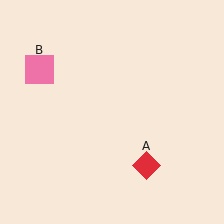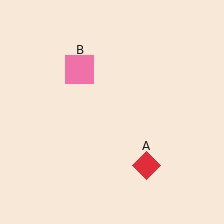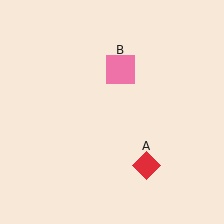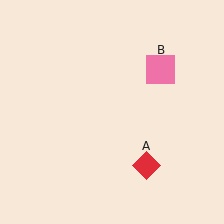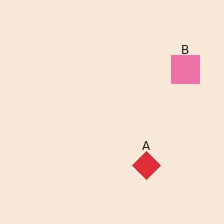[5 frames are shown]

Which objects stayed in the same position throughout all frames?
Red diamond (object A) remained stationary.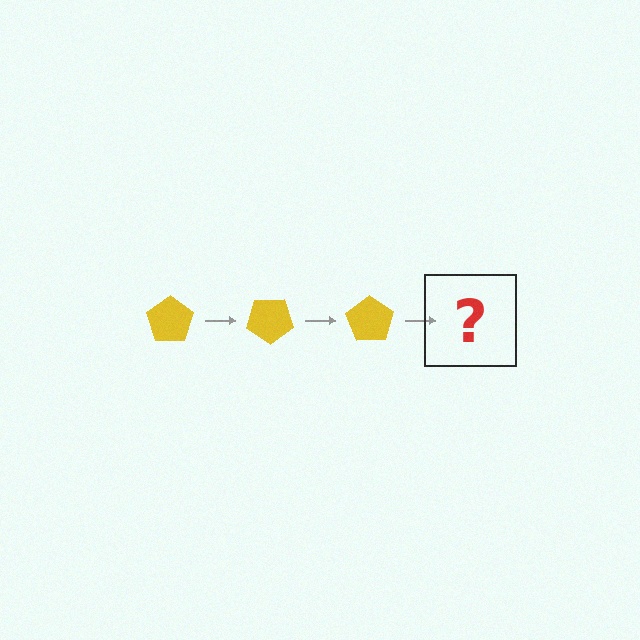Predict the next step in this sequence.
The next step is a yellow pentagon rotated 105 degrees.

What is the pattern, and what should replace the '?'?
The pattern is that the pentagon rotates 35 degrees each step. The '?' should be a yellow pentagon rotated 105 degrees.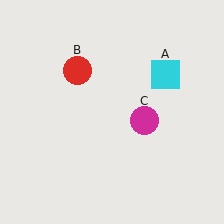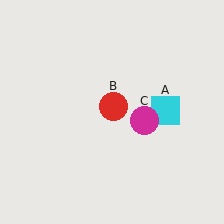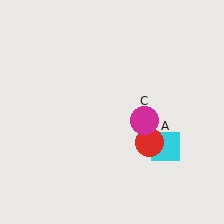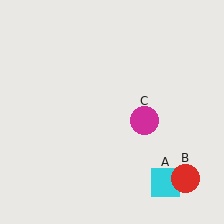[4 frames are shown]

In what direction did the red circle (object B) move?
The red circle (object B) moved down and to the right.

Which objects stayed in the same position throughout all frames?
Magenta circle (object C) remained stationary.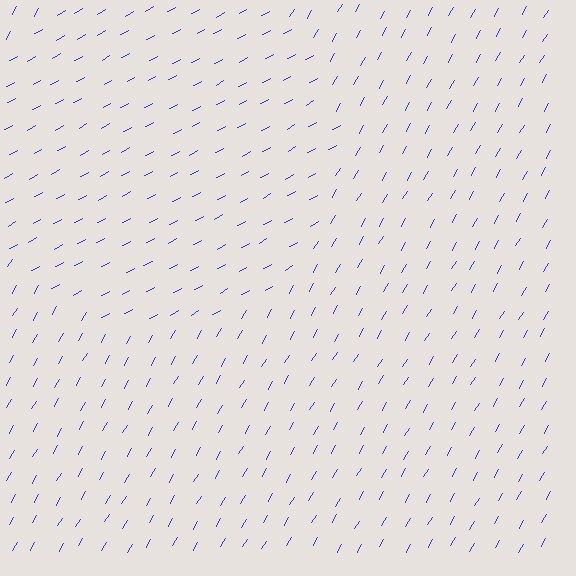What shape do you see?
I see a circle.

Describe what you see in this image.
The image is filled with small blue line segments. A circle region in the image has lines oriented differently from the surrounding lines, creating a visible texture boundary.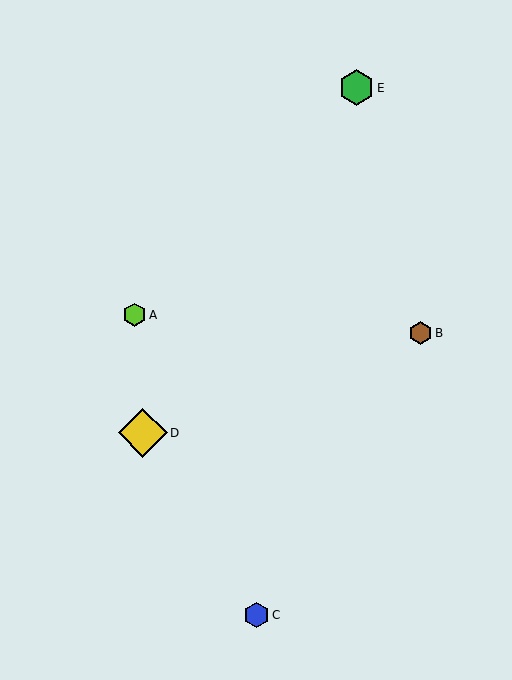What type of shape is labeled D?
Shape D is a yellow diamond.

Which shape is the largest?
The yellow diamond (labeled D) is the largest.